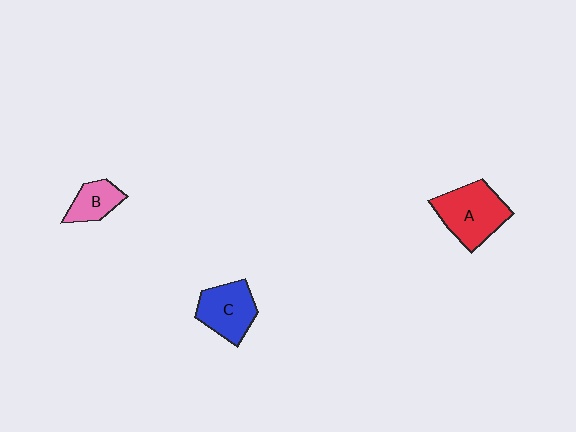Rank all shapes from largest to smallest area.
From largest to smallest: A (red), C (blue), B (pink).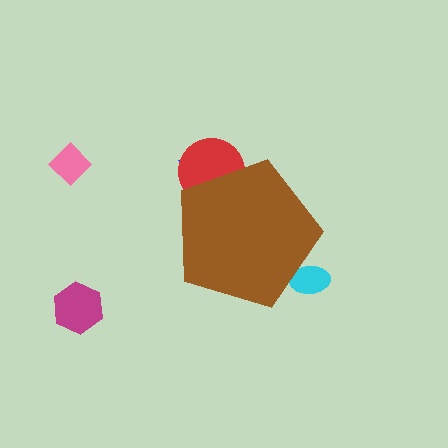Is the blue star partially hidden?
Yes, the blue star is partially hidden behind the brown pentagon.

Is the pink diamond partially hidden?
No, the pink diamond is fully visible.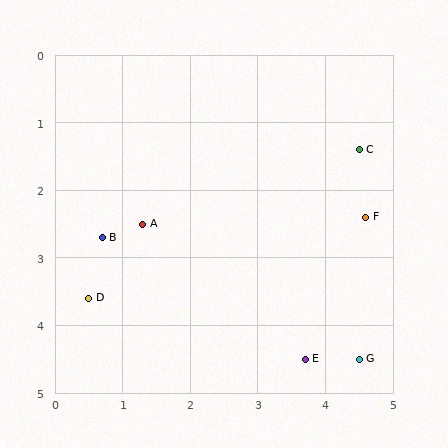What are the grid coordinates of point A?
Point A is at approximately (1.3, 2.5).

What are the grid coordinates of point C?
Point C is at approximately (4.5, 1.4).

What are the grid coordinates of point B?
Point B is at approximately (0.7, 2.7).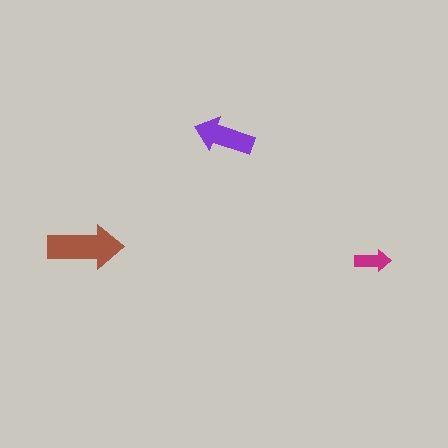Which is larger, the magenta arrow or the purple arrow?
The purple one.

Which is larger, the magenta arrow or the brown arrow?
The brown one.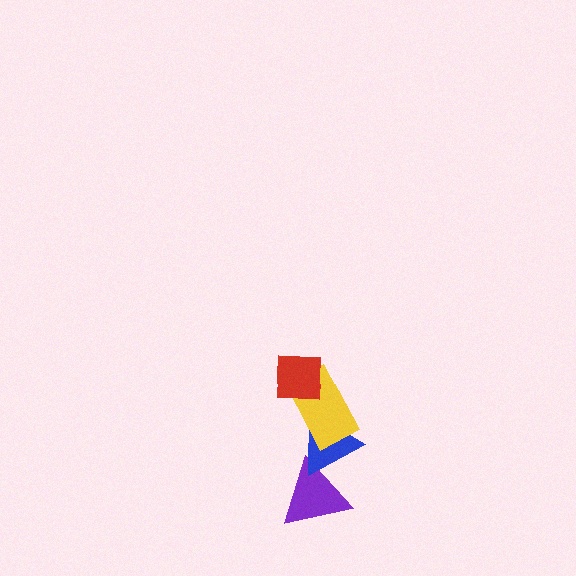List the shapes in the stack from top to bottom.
From top to bottom: the red square, the yellow rectangle, the blue triangle, the purple triangle.